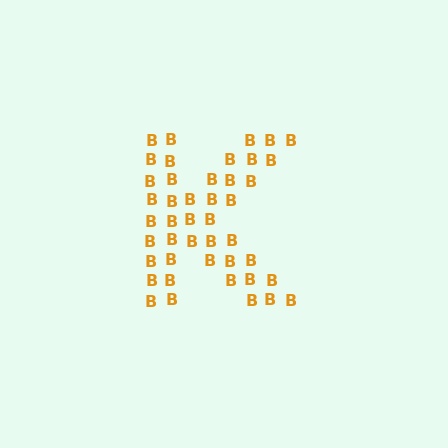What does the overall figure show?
The overall figure shows the letter K.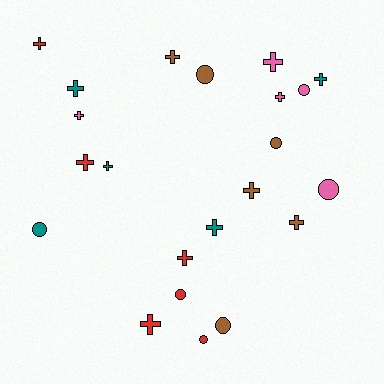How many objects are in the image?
There are 22 objects.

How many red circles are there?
There are 2 red circles.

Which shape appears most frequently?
Cross, with 14 objects.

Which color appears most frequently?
Brown, with 6 objects.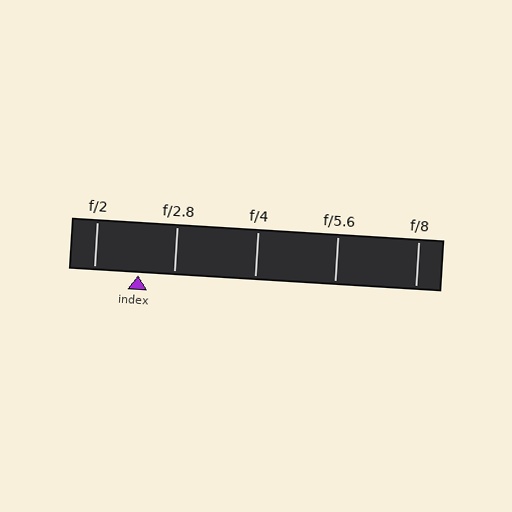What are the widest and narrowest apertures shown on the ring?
The widest aperture shown is f/2 and the narrowest is f/8.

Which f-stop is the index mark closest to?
The index mark is closest to f/2.8.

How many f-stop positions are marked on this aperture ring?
There are 5 f-stop positions marked.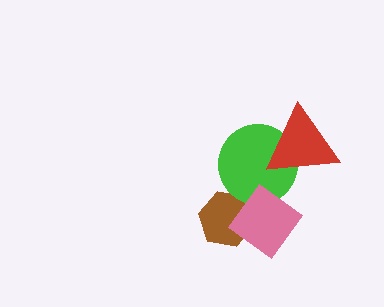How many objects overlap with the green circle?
2 objects overlap with the green circle.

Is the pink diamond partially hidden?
No, no other shape covers it.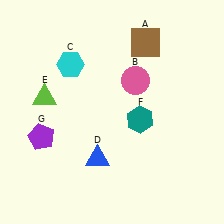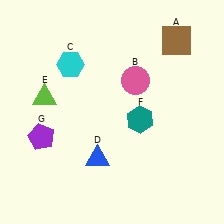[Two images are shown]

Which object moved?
The brown square (A) moved right.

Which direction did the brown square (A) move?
The brown square (A) moved right.